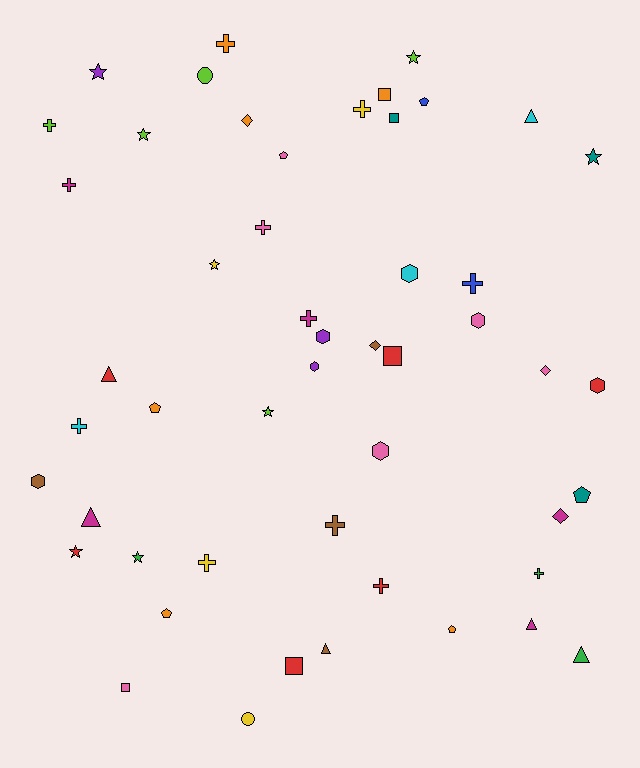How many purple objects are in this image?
There are 3 purple objects.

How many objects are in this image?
There are 50 objects.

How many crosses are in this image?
There are 12 crosses.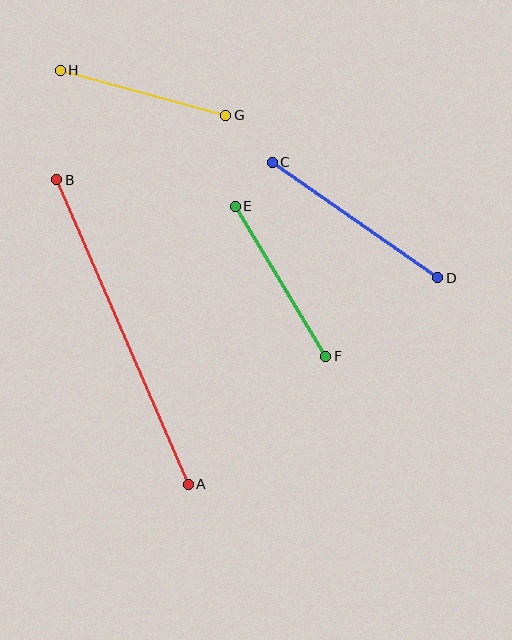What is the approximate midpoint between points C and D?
The midpoint is at approximately (355, 220) pixels.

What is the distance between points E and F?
The distance is approximately 176 pixels.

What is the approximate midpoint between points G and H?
The midpoint is at approximately (143, 93) pixels.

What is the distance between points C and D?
The distance is approximately 202 pixels.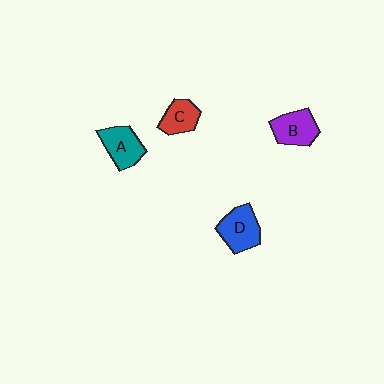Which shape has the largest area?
Shape D (blue).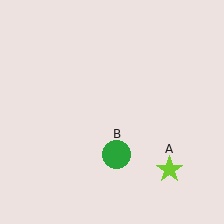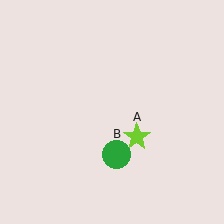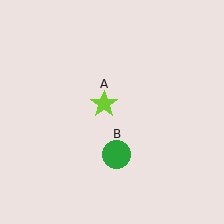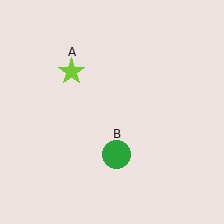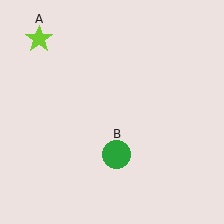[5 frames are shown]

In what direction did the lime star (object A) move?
The lime star (object A) moved up and to the left.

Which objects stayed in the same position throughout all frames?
Green circle (object B) remained stationary.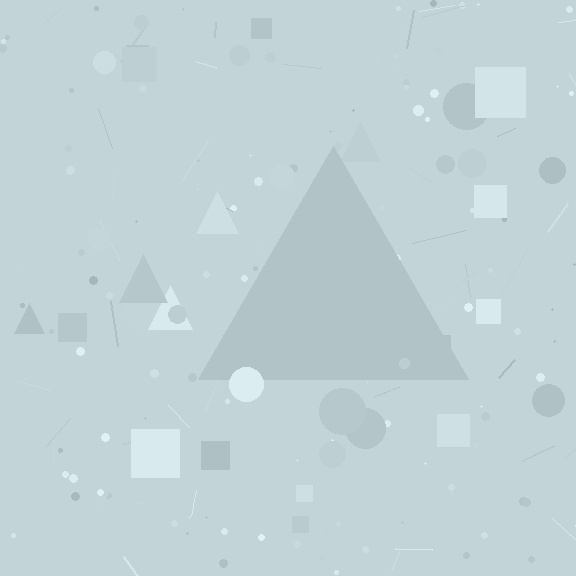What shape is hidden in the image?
A triangle is hidden in the image.